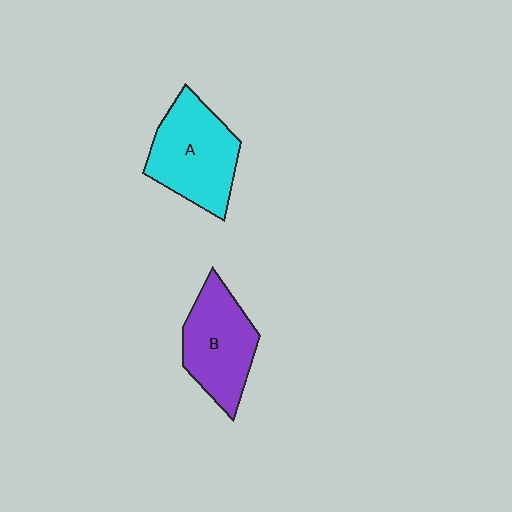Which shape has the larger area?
Shape A (cyan).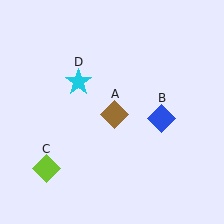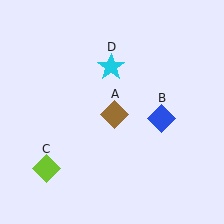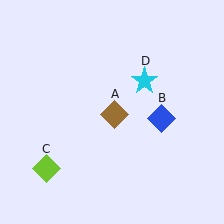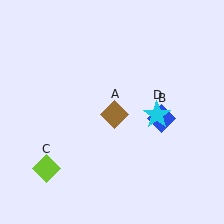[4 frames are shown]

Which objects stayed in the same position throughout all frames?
Brown diamond (object A) and blue diamond (object B) and lime diamond (object C) remained stationary.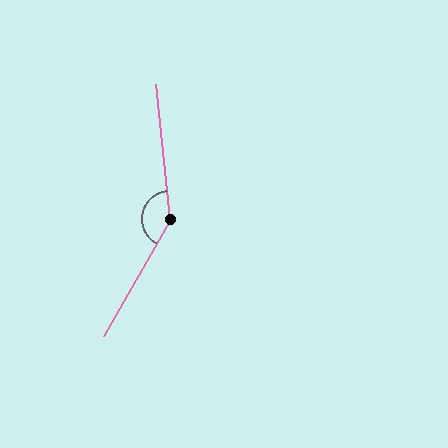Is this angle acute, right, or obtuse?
It is obtuse.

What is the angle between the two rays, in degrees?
Approximately 145 degrees.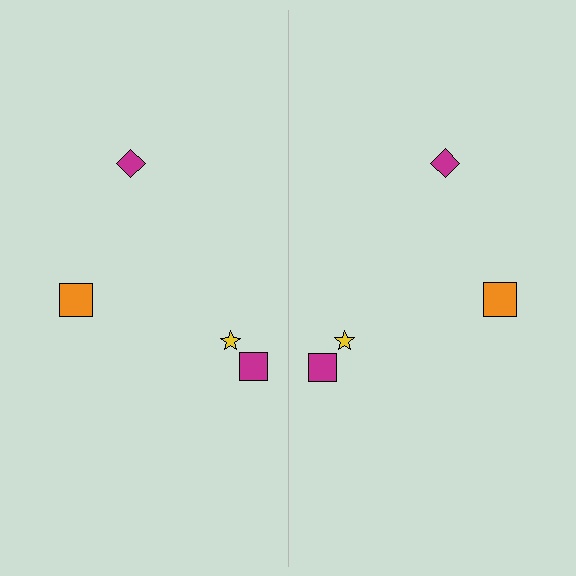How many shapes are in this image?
There are 8 shapes in this image.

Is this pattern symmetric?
Yes, this pattern has bilateral (reflection) symmetry.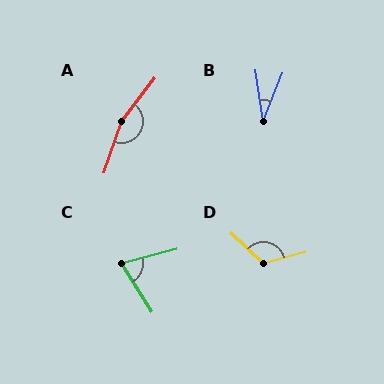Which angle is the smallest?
B, at approximately 30 degrees.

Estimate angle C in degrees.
Approximately 73 degrees.